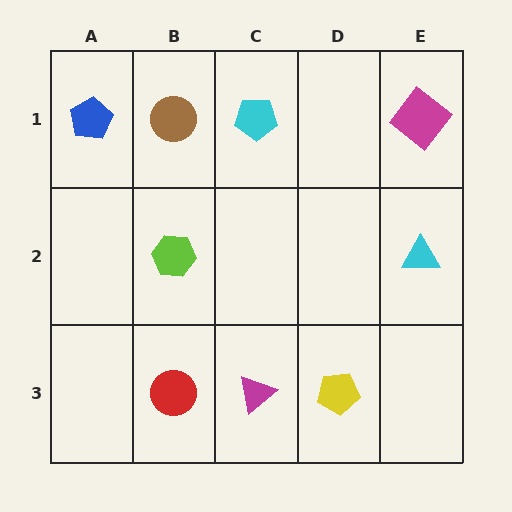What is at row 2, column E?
A cyan triangle.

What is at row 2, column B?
A lime hexagon.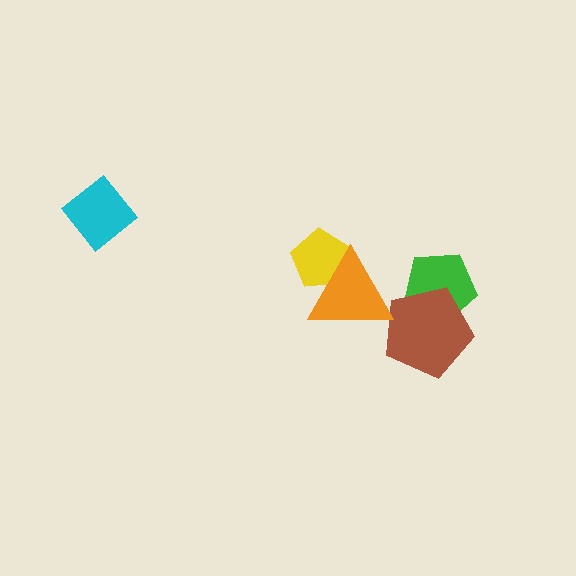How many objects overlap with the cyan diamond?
0 objects overlap with the cyan diamond.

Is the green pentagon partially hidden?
Yes, it is partially covered by another shape.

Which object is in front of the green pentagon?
The brown pentagon is in front of the green pentagon.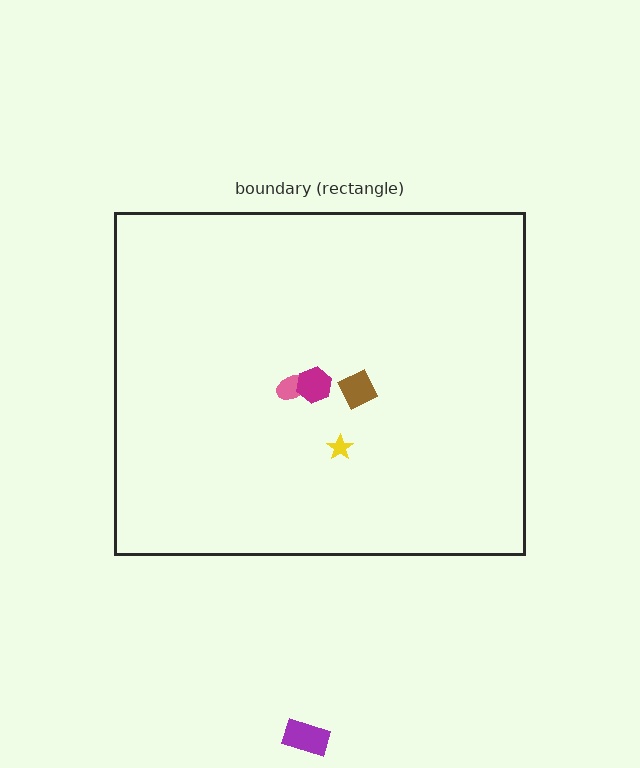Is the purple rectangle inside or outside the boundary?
Outside.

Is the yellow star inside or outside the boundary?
Inside.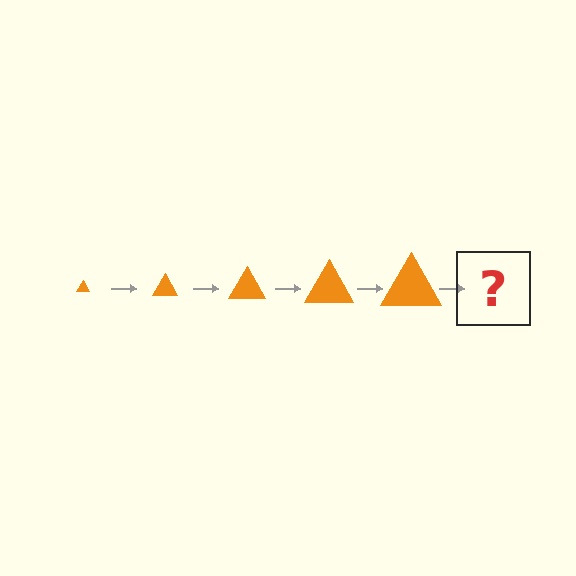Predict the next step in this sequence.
The next step is an orange triangle, larger than the previous one.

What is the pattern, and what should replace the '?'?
The pattern is that the triangle gets progressively larger each step. The '?' should be an orange triangle, larger than the previous one.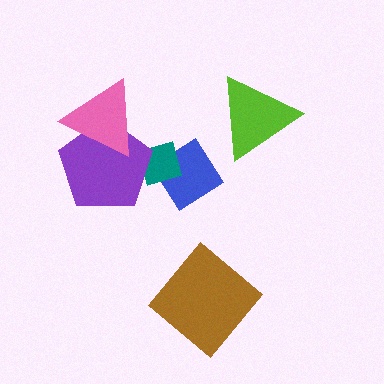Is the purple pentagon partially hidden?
Yes, it is partially covered by another shape.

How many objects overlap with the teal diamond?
2 objects overlap with the teal diamond.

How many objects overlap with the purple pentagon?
2 objects overlap with the purple pentagon.